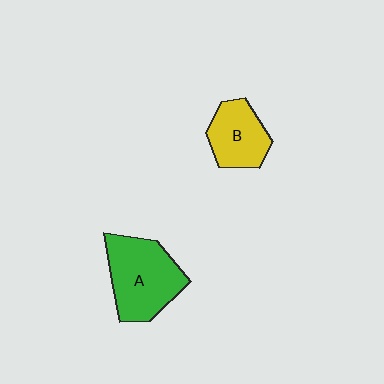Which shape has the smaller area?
Shape B (yellow).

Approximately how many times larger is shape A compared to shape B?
Approximately 1.5 times.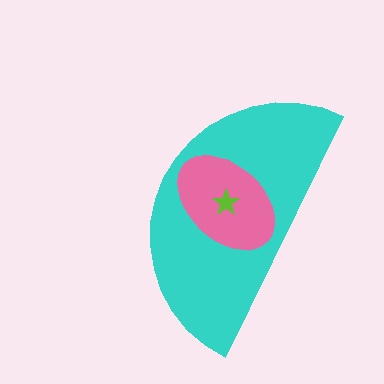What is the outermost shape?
The cyan semicircle.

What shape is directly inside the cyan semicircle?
The pink ellipse.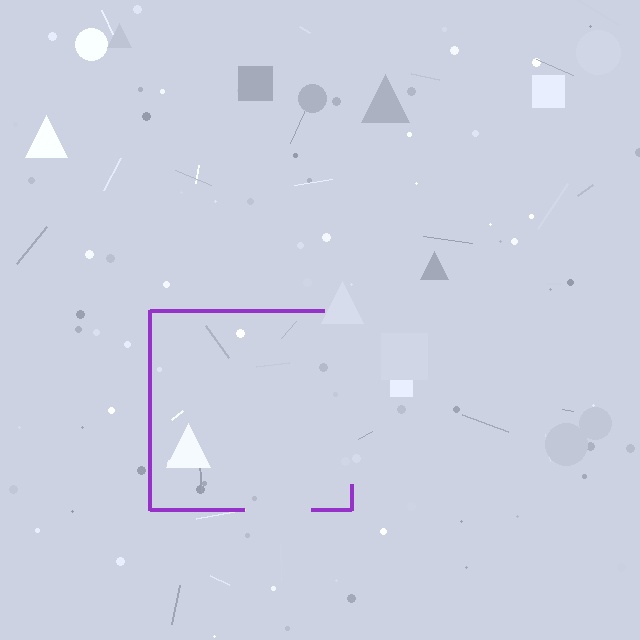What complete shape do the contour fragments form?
The contour fragments form a square.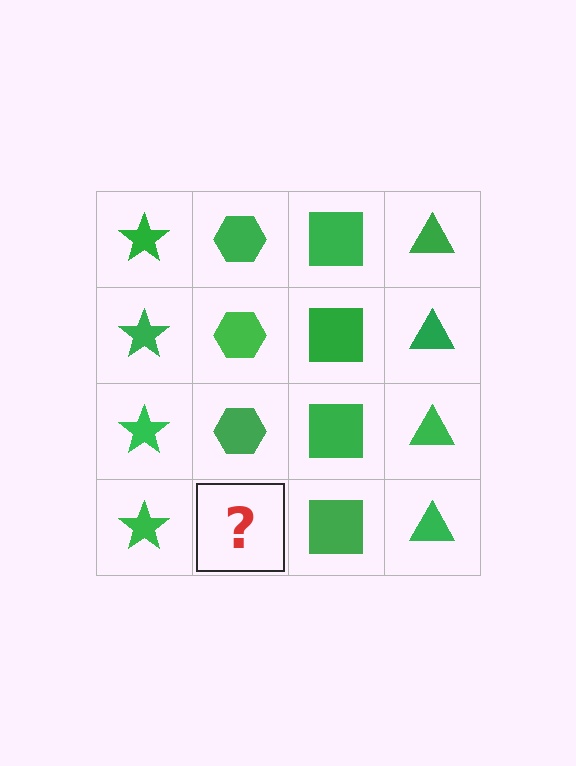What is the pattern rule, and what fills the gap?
The rule is that each column has a consistent shape. The gap should be filled with a green hexagon.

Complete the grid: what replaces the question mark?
The question mark should be replaced with a green hexagon.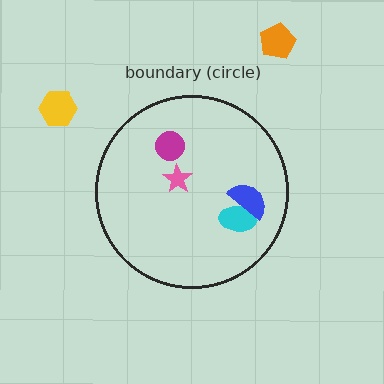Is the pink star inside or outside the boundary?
Inside.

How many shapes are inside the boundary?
4 inside, 2 outside.